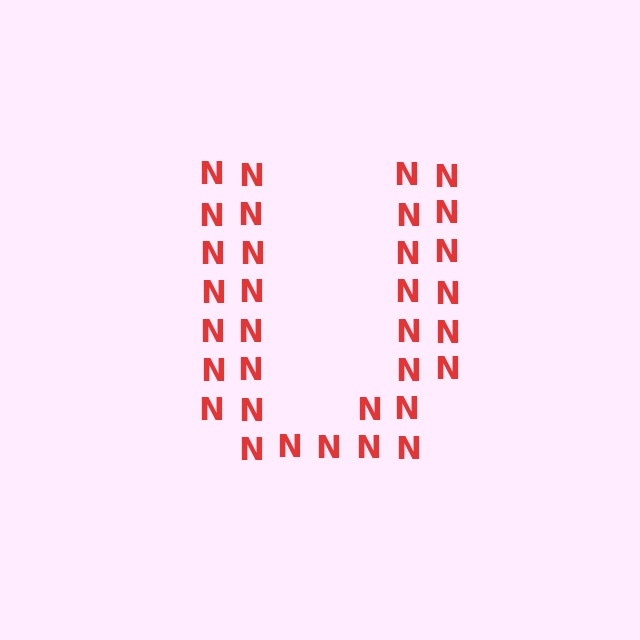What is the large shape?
The large shape is the letter U.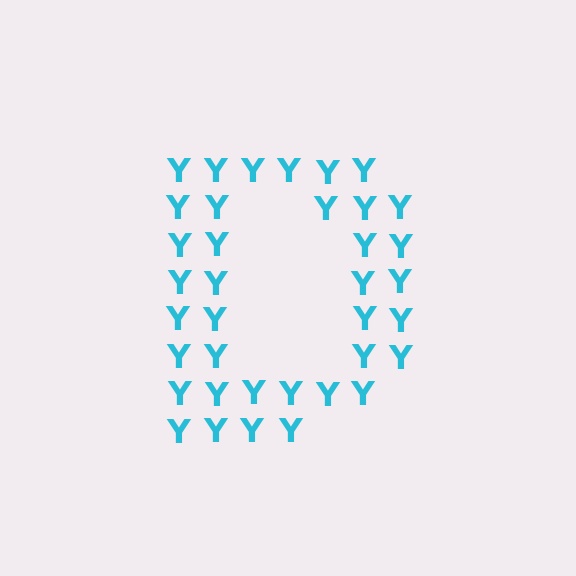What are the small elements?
The small elements are letter Y's.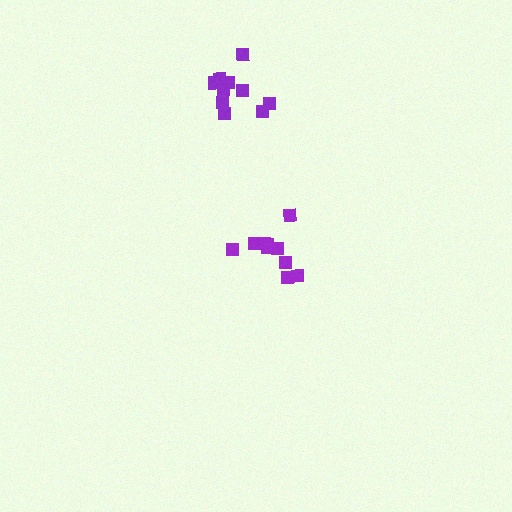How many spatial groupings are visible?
There are 2 spatial groupings.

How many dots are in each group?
Group 1: 10 dots, Group 2: 10 dots (20 total).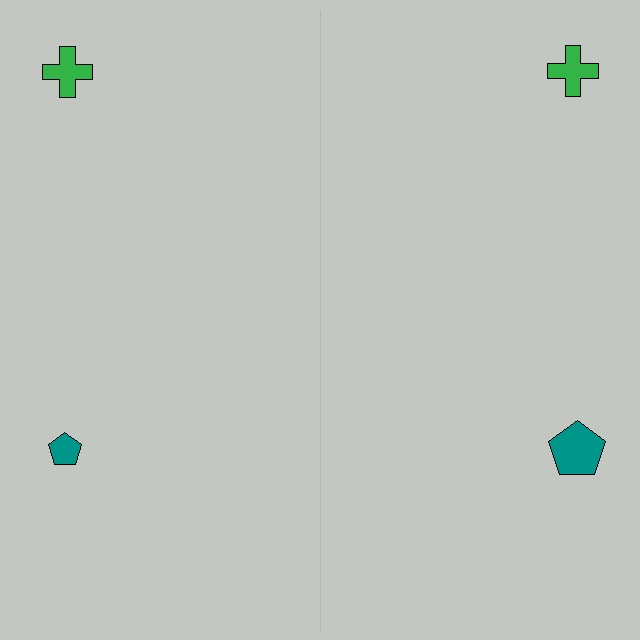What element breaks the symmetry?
The teal pentagon on the right side has a different size than its mirror counterpart.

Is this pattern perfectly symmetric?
No, the pattern is not perfectly symmetric. The teal pentagon on the right side has a different size than its mirror counterpart.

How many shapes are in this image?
There are 4 shapes in this image.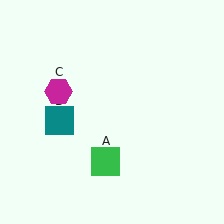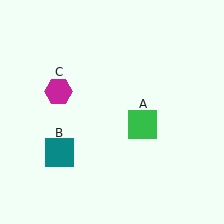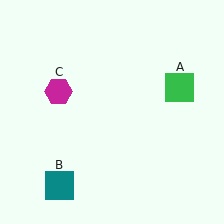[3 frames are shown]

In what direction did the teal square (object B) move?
The teal square (object B) moved down.